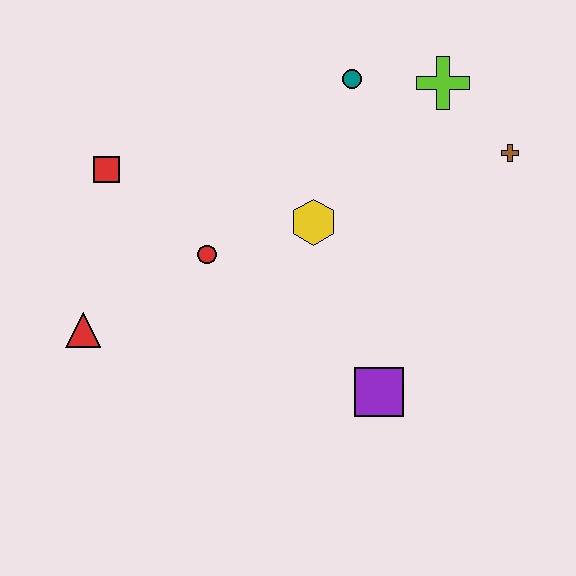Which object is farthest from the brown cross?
The red triangle is farthest from the brown cross.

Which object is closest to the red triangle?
The red circle is closest to the red triangle.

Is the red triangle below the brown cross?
Yes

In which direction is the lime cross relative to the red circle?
The lime cross is to the right of the red circle.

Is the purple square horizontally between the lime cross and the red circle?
Yes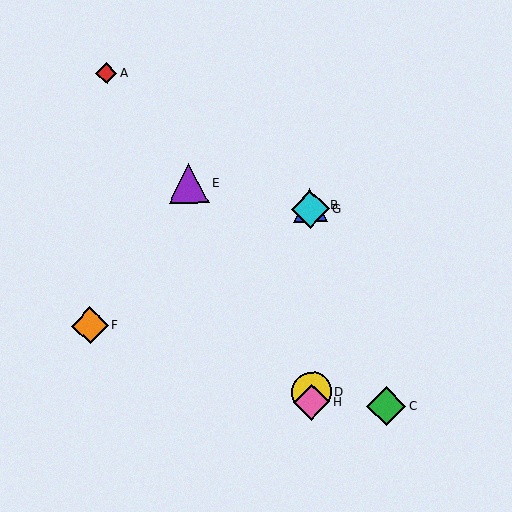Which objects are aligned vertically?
Objects B, D, G, H are aligned vertically.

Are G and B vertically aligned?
Yes, both are at x≈310.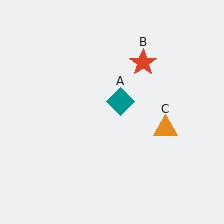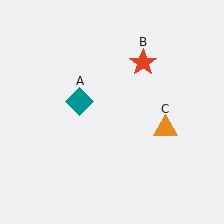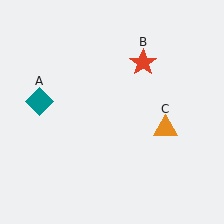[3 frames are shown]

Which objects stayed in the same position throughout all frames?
Red star (object B) and orange triangle (object C) remained stationary.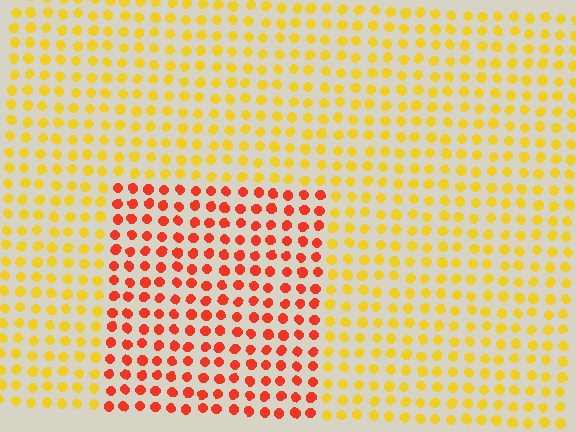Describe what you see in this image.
The image is filled with small yellow elements in a uniform arrangement. A rectangle-shaped region is visible where the elements are tinted to a slightly different hue, forming a subtle color boundary.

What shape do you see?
I see a rectangle.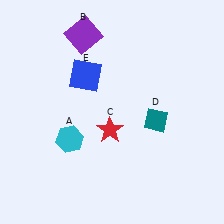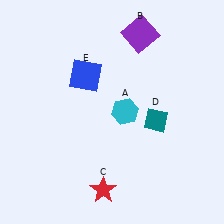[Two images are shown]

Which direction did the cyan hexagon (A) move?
The cyan hexagon (A) moved right.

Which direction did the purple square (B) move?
The purple square (B) moved right.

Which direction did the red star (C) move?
The red star (C) moved down.